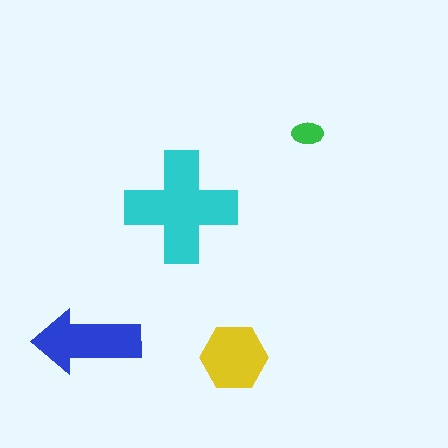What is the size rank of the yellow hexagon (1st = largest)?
3rd.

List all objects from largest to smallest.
The cyan cross, the blue arrow, the yellow hexagon, the green ellipse.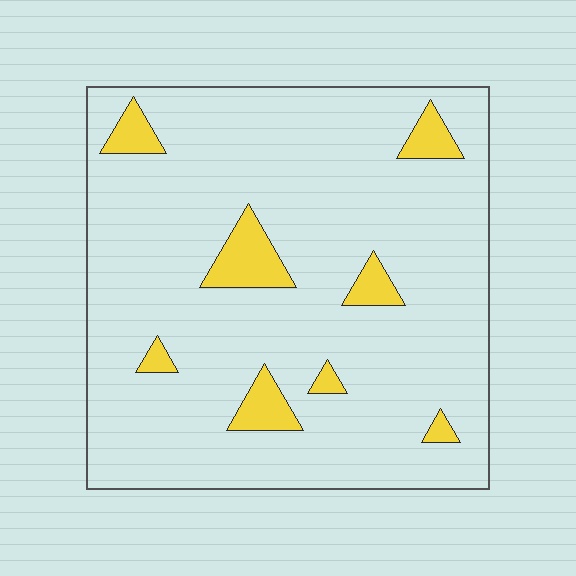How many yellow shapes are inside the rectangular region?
8.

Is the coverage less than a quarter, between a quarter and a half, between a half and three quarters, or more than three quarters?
Less than a quarter.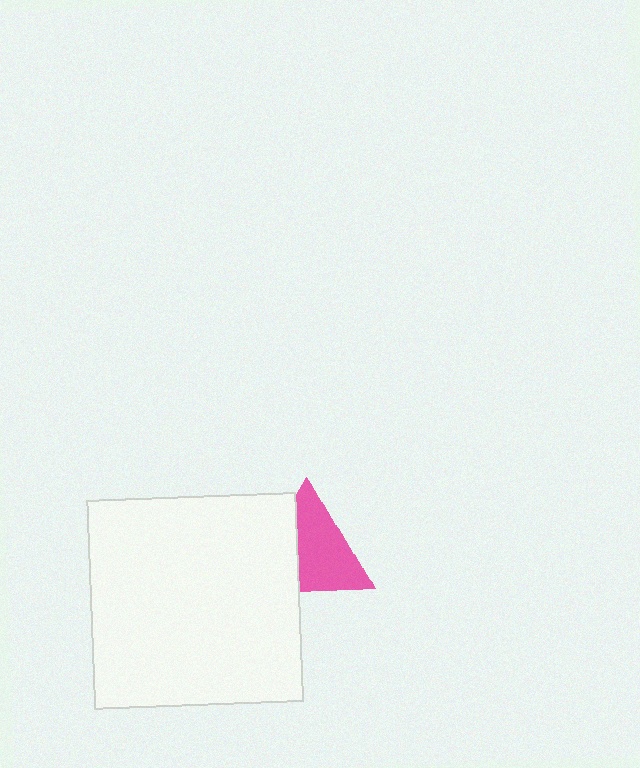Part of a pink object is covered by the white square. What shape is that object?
It is a triangle.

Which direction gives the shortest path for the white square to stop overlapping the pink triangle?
Moving left gives the shortest separation.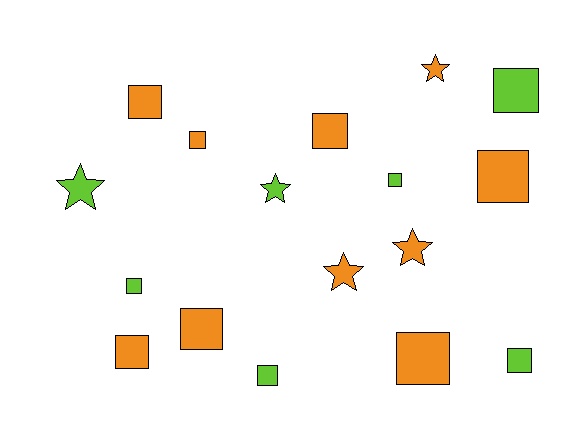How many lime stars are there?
There are 2 lime stars.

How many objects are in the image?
There are 17 objects.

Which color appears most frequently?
Orange, with 10 objects.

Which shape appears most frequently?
Square, with 12 objects.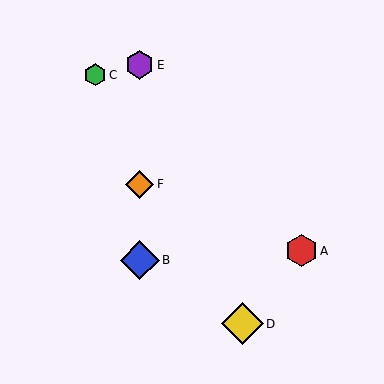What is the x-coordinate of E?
Object E is at x≈140.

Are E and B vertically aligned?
Yes, both are at x≈140.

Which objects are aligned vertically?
Objects B, E, F are aligned vertically.